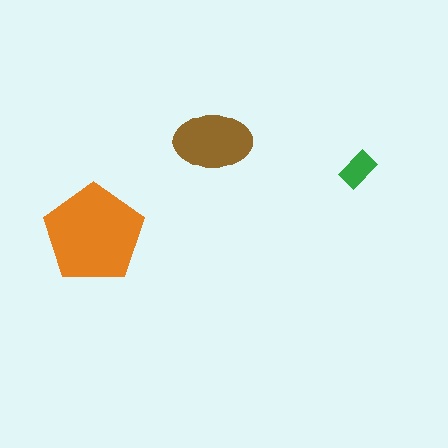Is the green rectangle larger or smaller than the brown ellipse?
Smaller.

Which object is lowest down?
The orange pentagon is bottommost.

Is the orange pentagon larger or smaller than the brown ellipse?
Larger.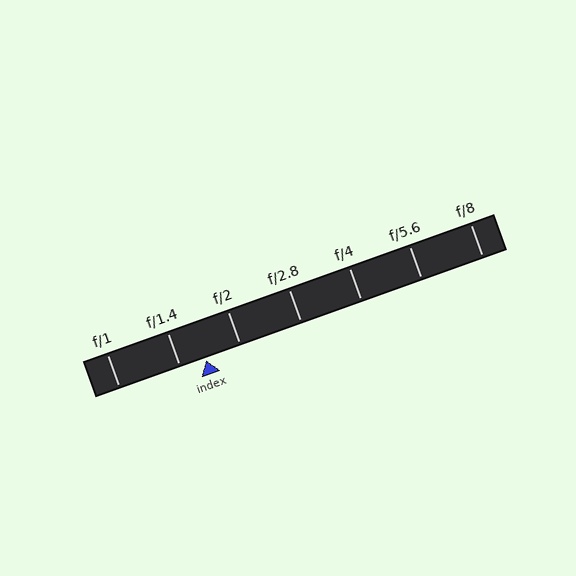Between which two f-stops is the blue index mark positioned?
The index mark is between f/1.4 and f/2.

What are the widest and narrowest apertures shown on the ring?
The widest aperture shown is f/1 and the narrowest is f/8.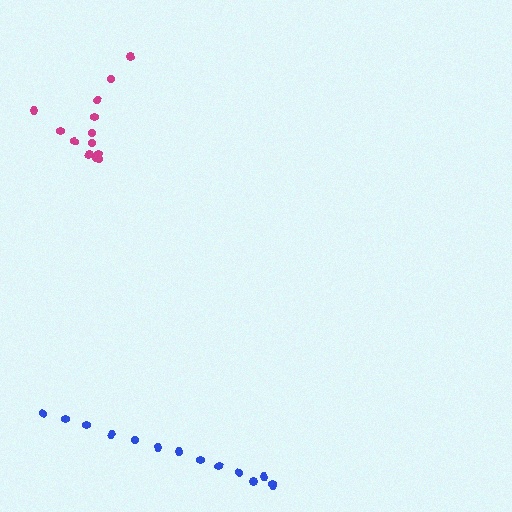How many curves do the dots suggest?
There are 2 distinct paths.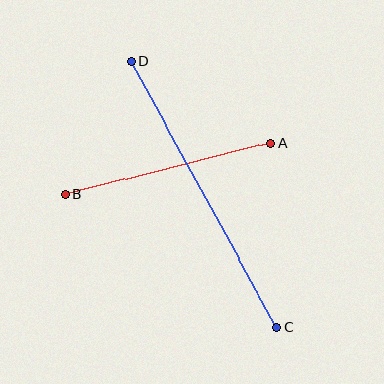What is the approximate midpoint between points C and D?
The midpoint is at approximately (204, 194) pixels.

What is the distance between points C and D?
The distance is approximately 304 pixels.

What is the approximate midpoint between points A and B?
The midpoint is at approximately (168, 168) pixels.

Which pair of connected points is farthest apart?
Points C and D are farthest apart.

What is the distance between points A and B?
The distance is approximately 212 pixels.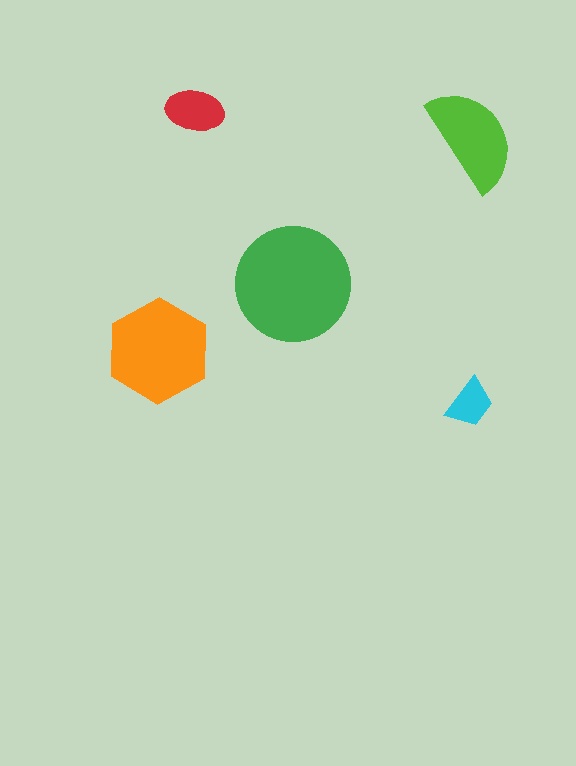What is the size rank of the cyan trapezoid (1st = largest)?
5th.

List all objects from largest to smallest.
The green circle, the orange hexagon, the lime semicircle, the red ellipse, the cyan trapezoid.